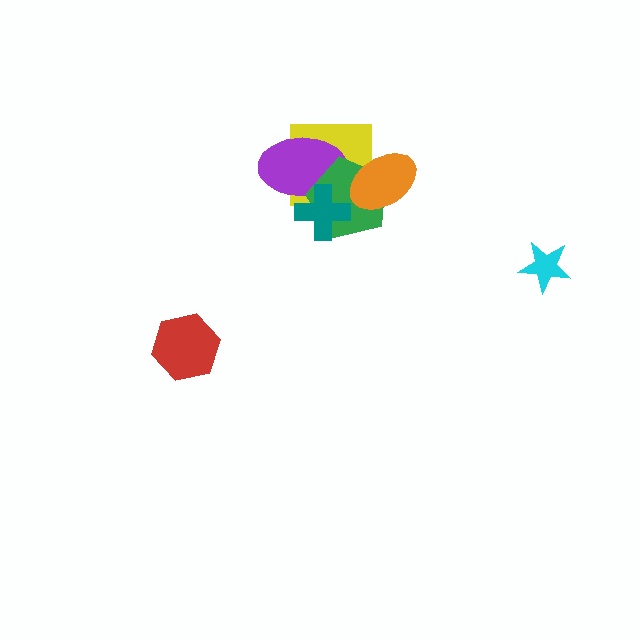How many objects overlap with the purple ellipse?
3 objects overlap with the purple ellipse.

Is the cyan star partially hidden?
No, no other shape covers it.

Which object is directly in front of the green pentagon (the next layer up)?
The orange ellipse is directly in front of the green pentagon.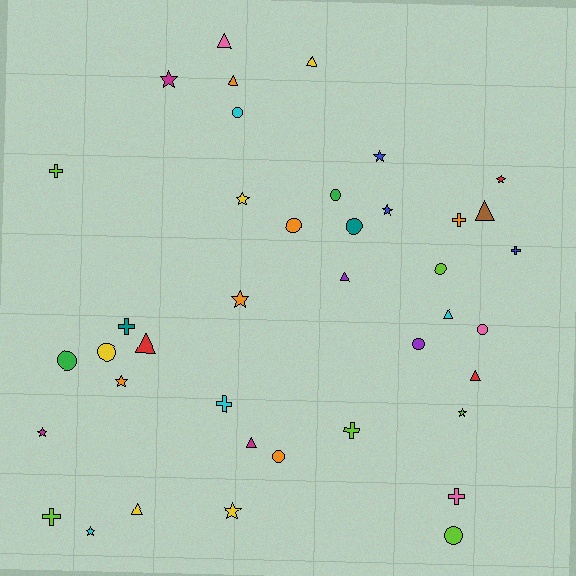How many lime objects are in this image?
There are 6 lime objects.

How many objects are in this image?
There are 40 objects.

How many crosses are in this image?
There are 8 crosses.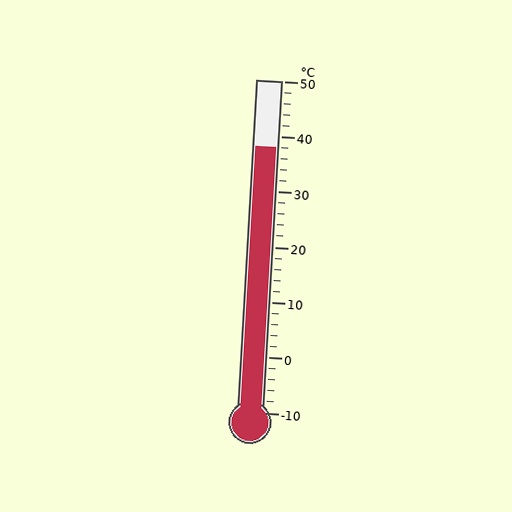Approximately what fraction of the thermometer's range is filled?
The thermometer is filled to approximately 80% of its range.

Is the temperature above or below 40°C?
The temperature is below 40°C.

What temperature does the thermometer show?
The thermometer shows approximately 38°C.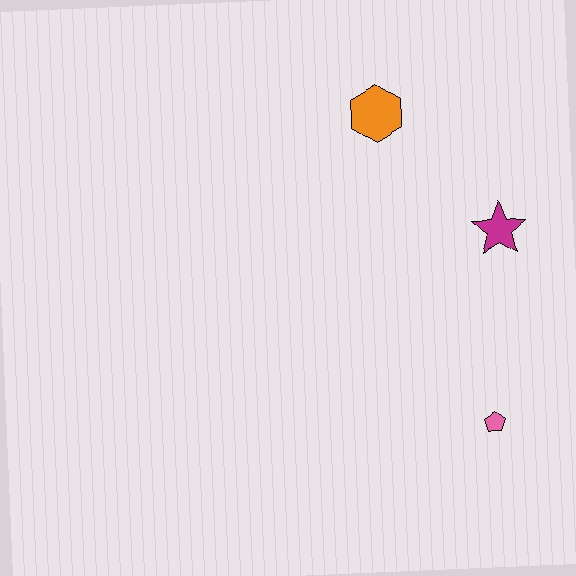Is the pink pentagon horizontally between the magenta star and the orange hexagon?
Yes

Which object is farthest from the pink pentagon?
The orange hexagon is farthest from the pink pentagon.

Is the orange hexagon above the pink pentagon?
Yes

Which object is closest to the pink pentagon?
The magenta star is closest to the pink pentagon.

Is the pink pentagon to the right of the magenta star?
No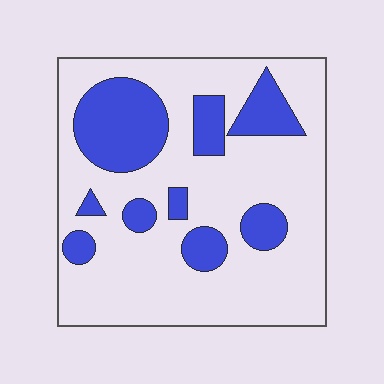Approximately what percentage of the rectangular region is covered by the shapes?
Approximately 25%.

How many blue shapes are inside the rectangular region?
9.